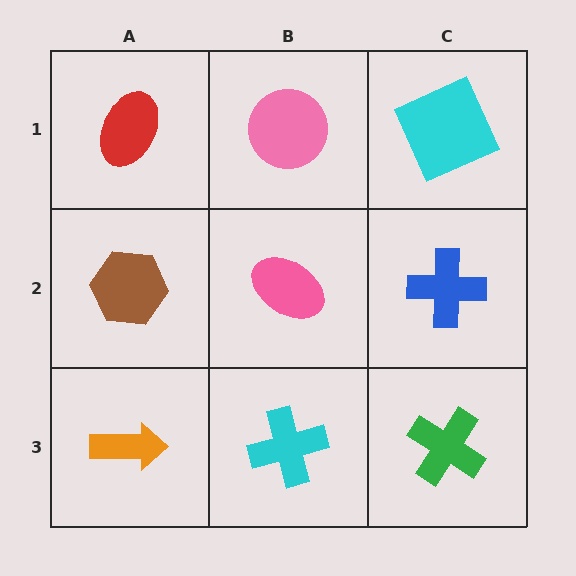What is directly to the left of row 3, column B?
An orange arrow.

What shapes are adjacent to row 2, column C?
A cyan square (row 1, column C), a green cross (row 3, column C), a pink ellipse (row 2, column B).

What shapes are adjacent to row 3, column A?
A brown hexagon (row 2, column A), a cyan cross (row 3, column B).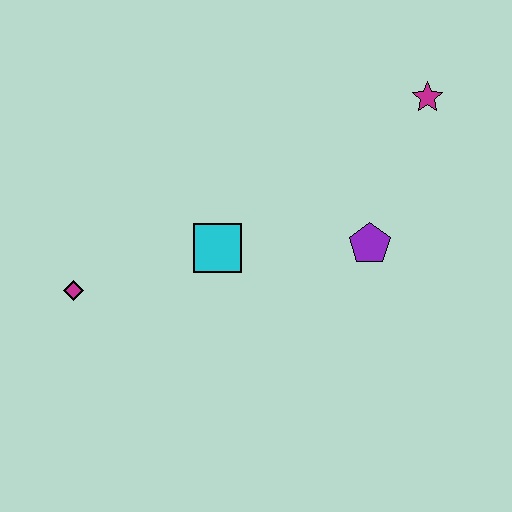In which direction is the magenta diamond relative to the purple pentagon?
The magenta diamond is to the left of the purple pentagon.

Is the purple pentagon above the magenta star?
No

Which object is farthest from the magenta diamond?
The magenta star is farthest from the magenta diamond.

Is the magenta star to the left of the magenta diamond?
No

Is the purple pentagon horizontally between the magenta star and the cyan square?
Yes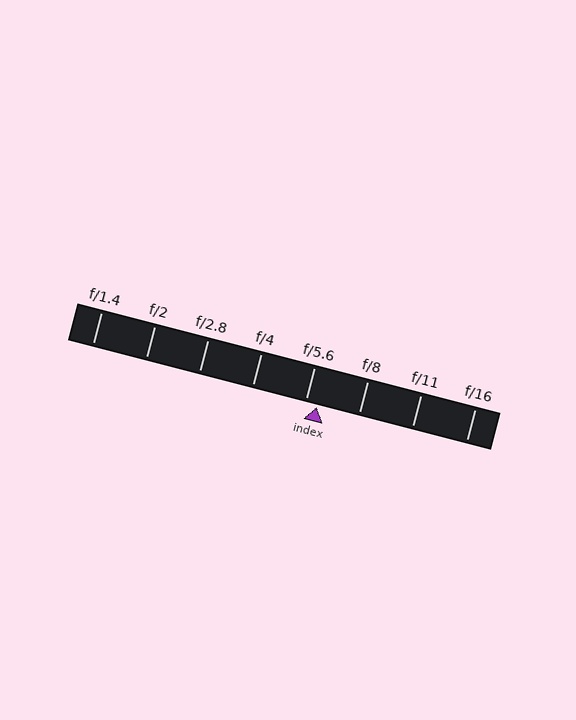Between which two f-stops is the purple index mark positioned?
The index mark is between f/5.6 and f/8.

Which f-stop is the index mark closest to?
The index mark is closest to f/5.6.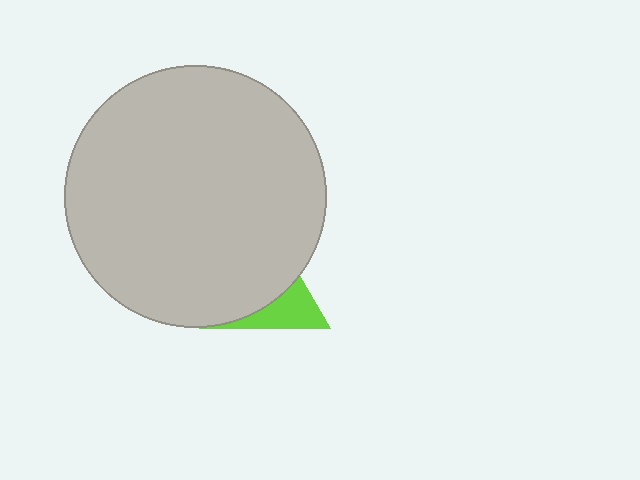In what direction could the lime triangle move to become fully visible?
The lime triangle could move toward the lower-right. That would shift it out from behind the light gray circle entirely.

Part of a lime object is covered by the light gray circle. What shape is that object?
It is a triangle.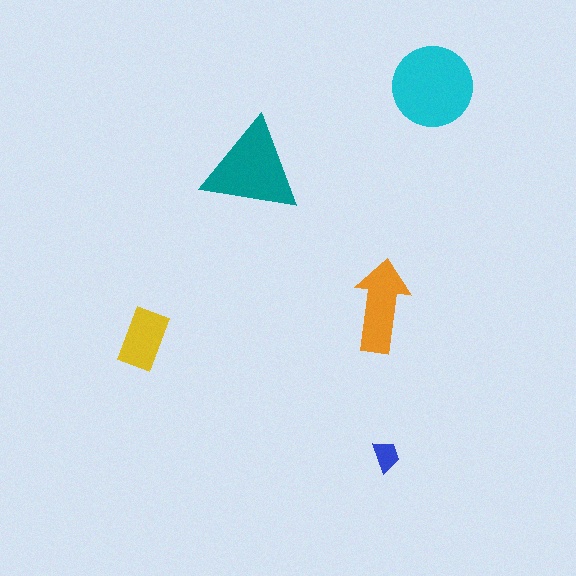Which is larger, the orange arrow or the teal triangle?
The teal triangle.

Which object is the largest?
The cyan circle.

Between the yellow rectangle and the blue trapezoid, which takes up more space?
The yellow rectangle.